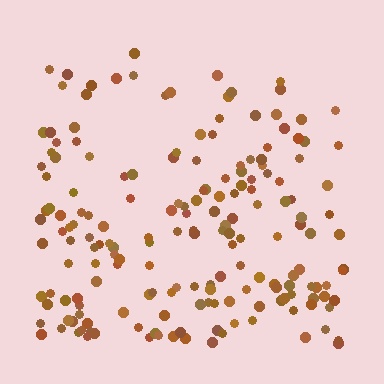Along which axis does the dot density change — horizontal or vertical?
Vertical.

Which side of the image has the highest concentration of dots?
The bottom.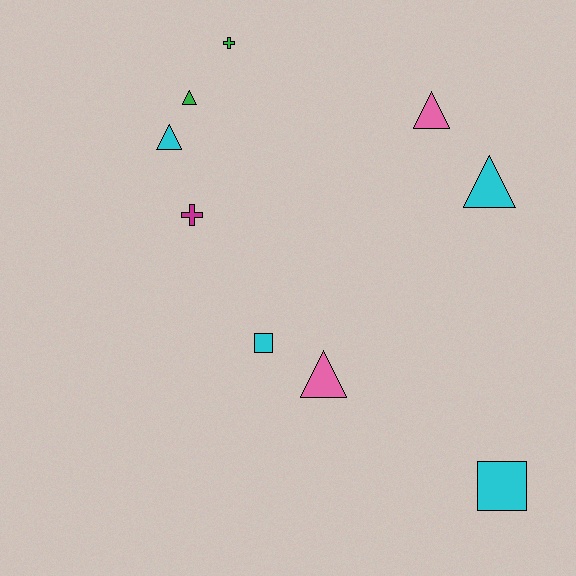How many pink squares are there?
There are no pink squares.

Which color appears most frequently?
Cyan, with 4 objects.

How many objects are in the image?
There are 9 objects.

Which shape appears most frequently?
Triangle, with 5 objects.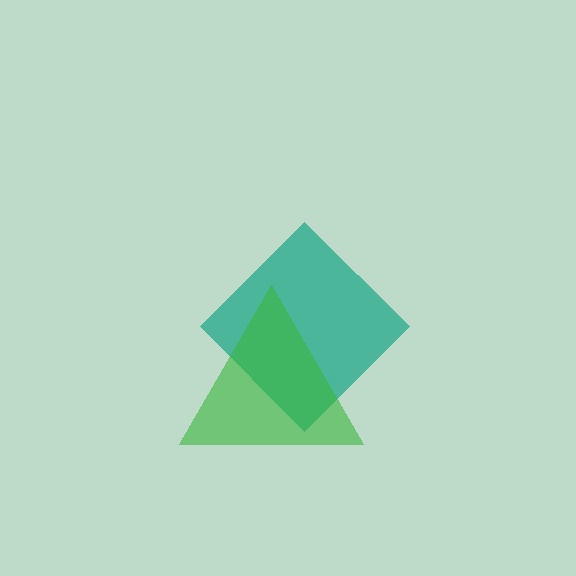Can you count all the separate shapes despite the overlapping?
Yes, there are 2 separate shapes.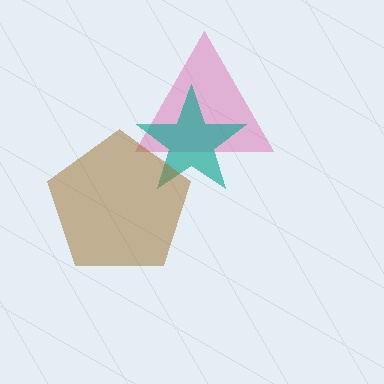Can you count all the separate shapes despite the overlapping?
Yes, there are 3 separate shapes.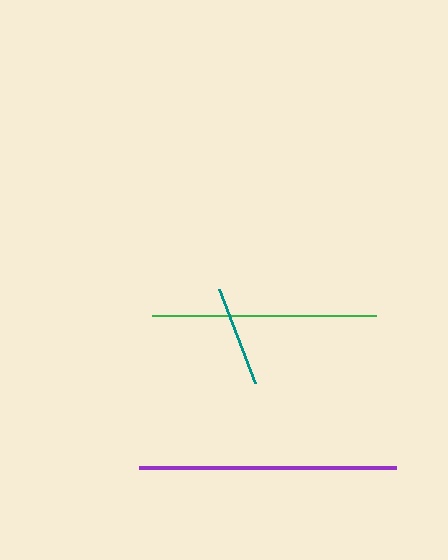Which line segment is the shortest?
The teal line is the shortest at approximately 101 pixels.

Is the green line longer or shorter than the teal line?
The green line is longer than the teal line.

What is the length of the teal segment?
The teal segment is approximately 101 pixels long.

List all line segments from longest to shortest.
From longest to shortest: purple, green, teal.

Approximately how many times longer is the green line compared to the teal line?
The green line is approximately 2.2 times the length of the teal line.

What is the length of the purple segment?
The purple segment is approximately 257 pixels long.